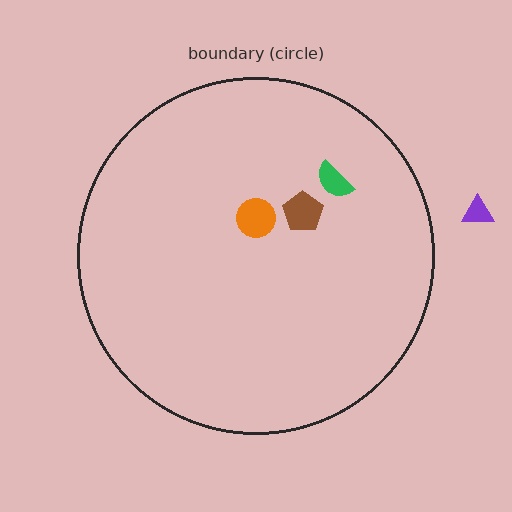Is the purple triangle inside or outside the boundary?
Outside.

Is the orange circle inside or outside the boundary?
Inside.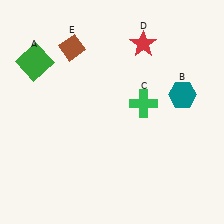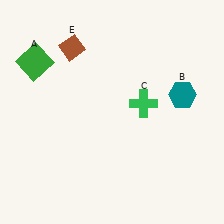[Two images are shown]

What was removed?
The red star (D) was removed in Image 2.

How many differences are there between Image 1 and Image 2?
There is 1 difference between the two images.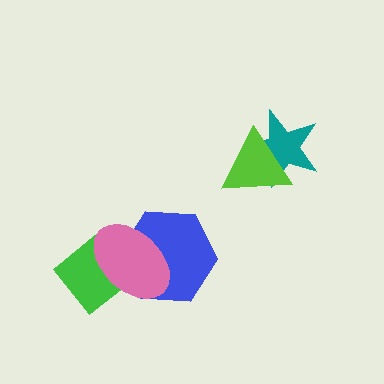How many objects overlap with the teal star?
1 object overlaps with the teal star.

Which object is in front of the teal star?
The lime triangle is in front of the teal star.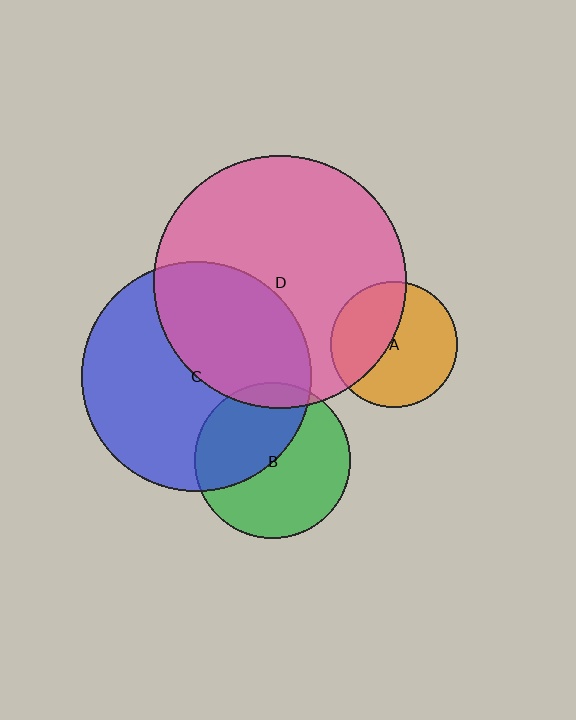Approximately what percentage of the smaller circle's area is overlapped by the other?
Approximately 45%.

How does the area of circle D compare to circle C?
Approximately 1.2 times.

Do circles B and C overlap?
Yes.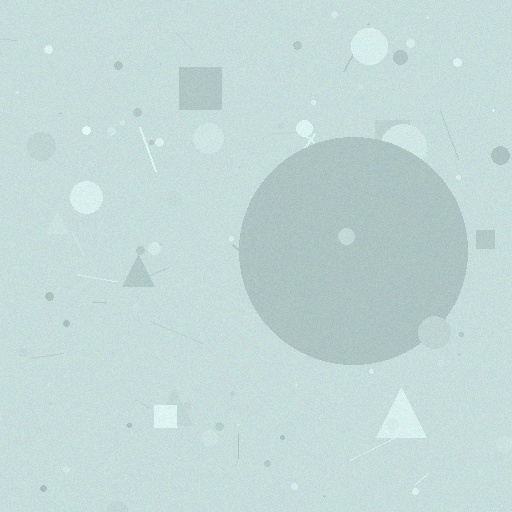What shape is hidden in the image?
A circle is hidden in the image.